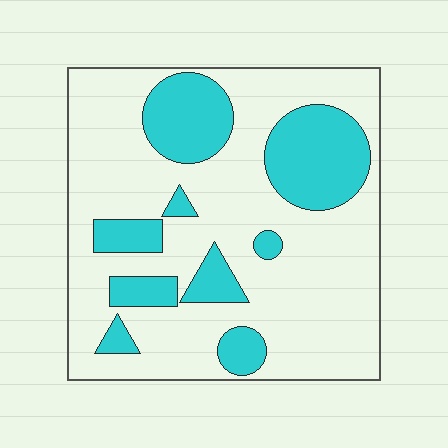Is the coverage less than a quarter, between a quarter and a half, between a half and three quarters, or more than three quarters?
Between a quarter and a half.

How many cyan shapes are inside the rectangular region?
9.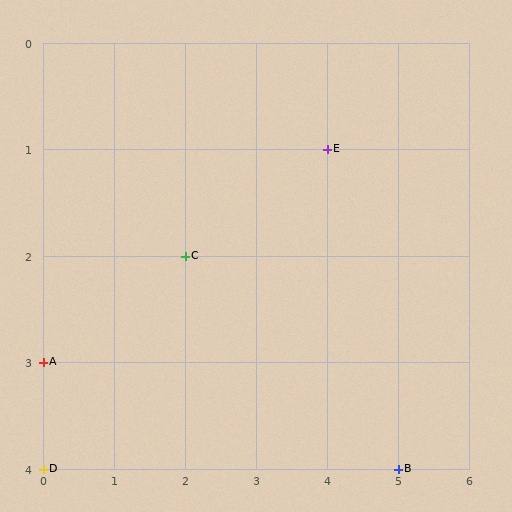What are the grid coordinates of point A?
Point A is at grid coordinates (0, 3).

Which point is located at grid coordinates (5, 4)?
Point B is at (5, 4).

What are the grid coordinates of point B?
Point B is at grid coordinates (5, 4).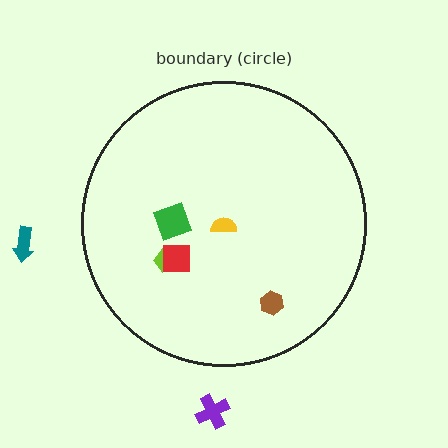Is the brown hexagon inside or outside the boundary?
Inside.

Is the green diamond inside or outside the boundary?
Inside.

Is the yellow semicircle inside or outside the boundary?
Inside.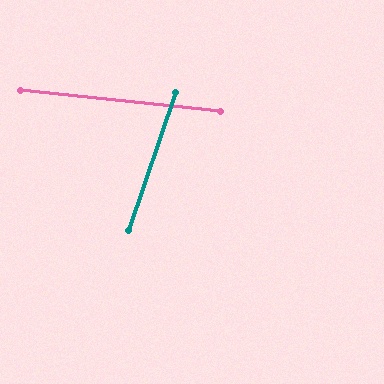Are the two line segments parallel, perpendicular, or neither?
Neither parallel nor perpendicular — they differ by about 77°.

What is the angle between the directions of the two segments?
Approximately 77 degrees.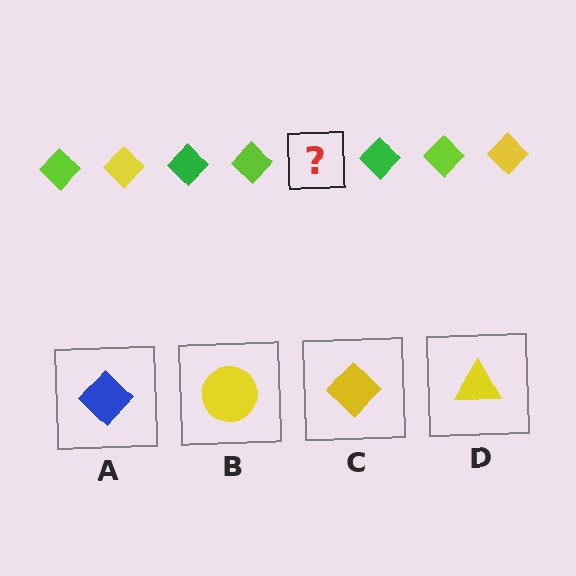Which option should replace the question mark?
Option C.